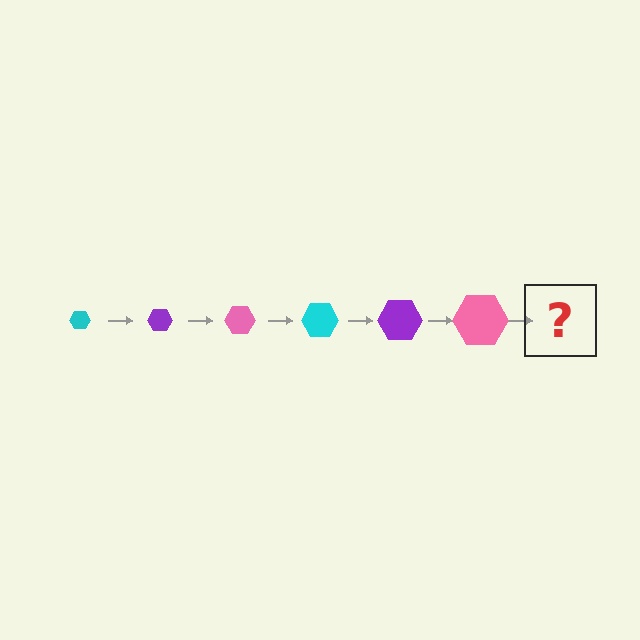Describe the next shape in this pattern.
It should be a cyan hexagon, larger than the previous one.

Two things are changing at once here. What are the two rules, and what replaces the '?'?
The two rules are that the hexagon grows larger each step and the color cycles through cyan, purple, and pink. The '?' should be a cyan hexagon, larger than the previous one.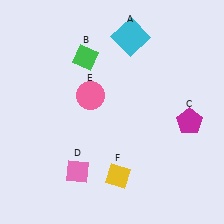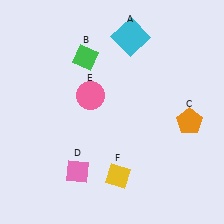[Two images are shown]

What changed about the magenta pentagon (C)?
In Image 1, C is magenta. In Image 2, it changed to orange.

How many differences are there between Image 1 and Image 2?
There is 1 difference between the two images.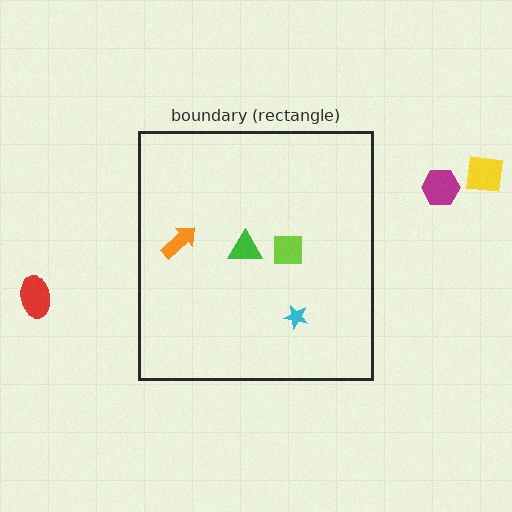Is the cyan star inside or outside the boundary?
Inside.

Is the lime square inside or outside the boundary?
Inside.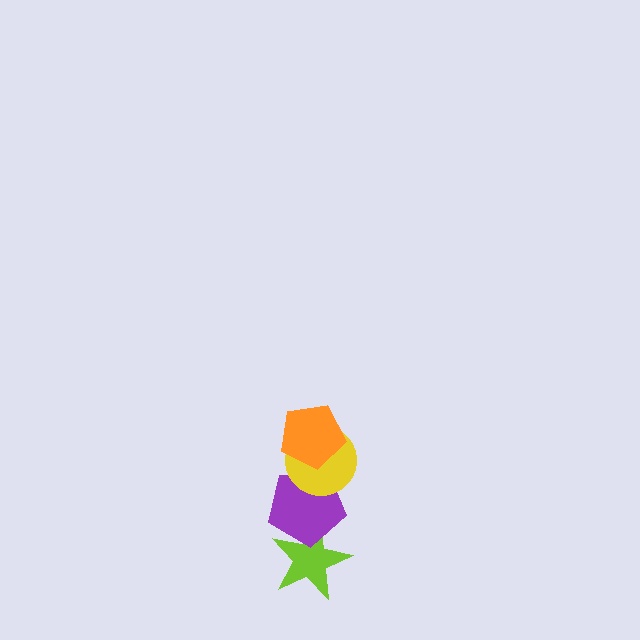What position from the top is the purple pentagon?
The purple pentagon is 3rd from the top.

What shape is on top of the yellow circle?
The orange pentagon is on top of the yellow circle.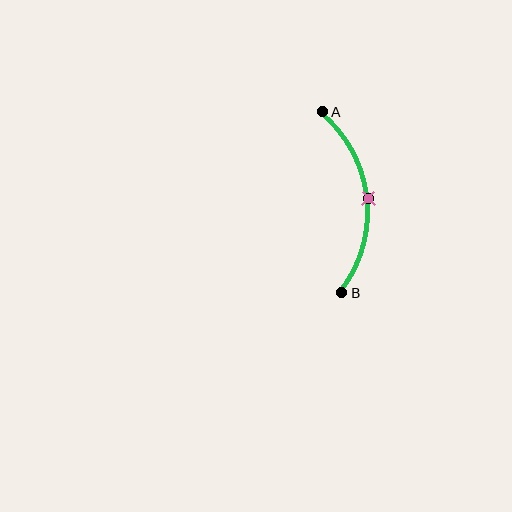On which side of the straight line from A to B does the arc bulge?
The arc bulges to the right of the straight line connecting A and B.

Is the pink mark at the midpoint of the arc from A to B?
Yes. The pink mark lies on the arc at equal arc-length from both A and B — it is the arc midpoint.